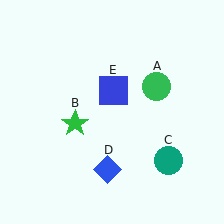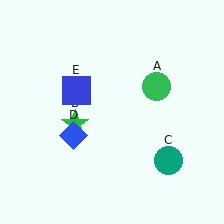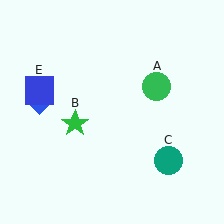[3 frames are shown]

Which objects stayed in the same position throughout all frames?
Green circle (object A) and green star (object B) and teal circle (object C) remained stationary.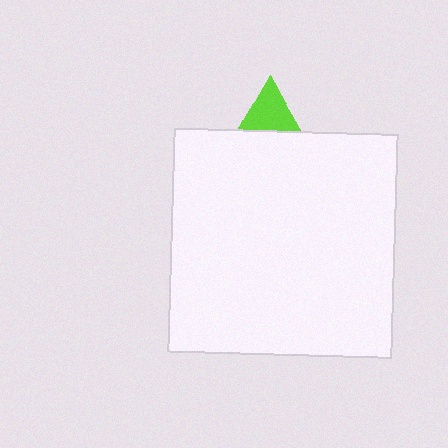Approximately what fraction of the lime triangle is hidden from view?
Roughly 67% of the lime triangle is hidden behind the white square.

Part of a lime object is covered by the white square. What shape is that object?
It is a triangle.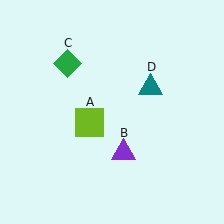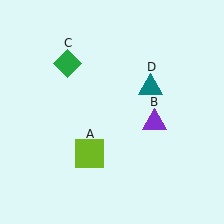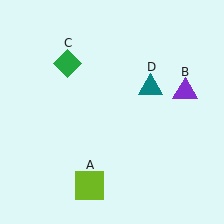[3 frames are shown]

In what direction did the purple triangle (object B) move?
The purple triangle (object B) moved up and to the right.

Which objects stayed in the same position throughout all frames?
Green diamond (object C) and teal triangle (object D) remained stationary.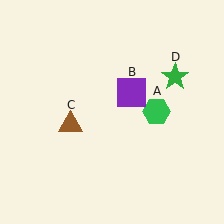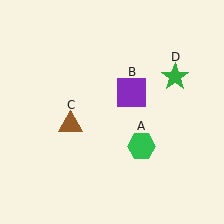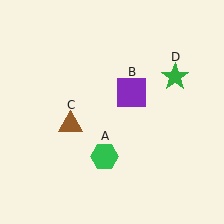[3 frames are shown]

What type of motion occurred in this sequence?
The green hexagon (object A) rotated clockwise around the center of the scene.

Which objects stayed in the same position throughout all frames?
Purple square (object B) and brown triangle (object C) and green star (object D) remained stationary.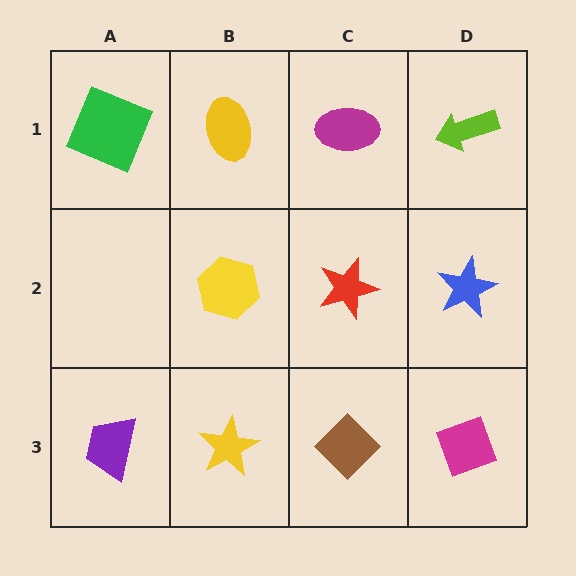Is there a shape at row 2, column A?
No, that cell is empty.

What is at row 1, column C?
A magenta ellipse.